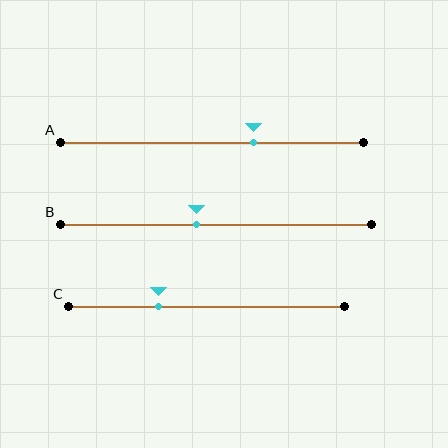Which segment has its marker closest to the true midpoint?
Segment B has its marker closest to the true midpoint.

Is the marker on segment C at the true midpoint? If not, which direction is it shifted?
No, the marker on segment C is shifted to the left by about 17% of the segment length.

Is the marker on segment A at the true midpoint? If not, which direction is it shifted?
No, the marker on segment A is shifted to the right by about 14% of the segment length.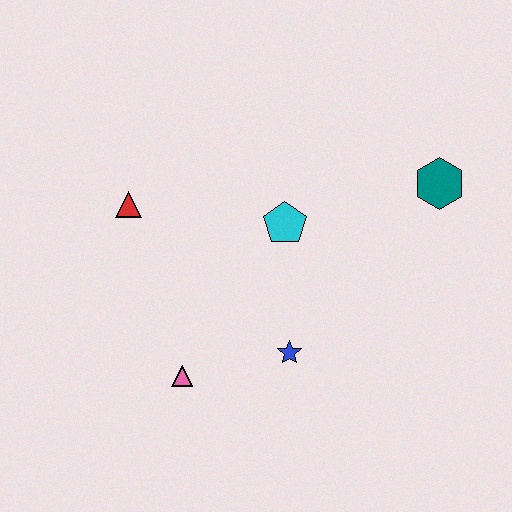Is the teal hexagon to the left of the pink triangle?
No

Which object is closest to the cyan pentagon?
The blue star is closest to the cyan pentagon.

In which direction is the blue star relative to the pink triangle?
The blue star is to the right of the pink triangle.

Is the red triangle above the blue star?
Yes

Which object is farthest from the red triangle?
The teal hexagon is farthest from the red triangle.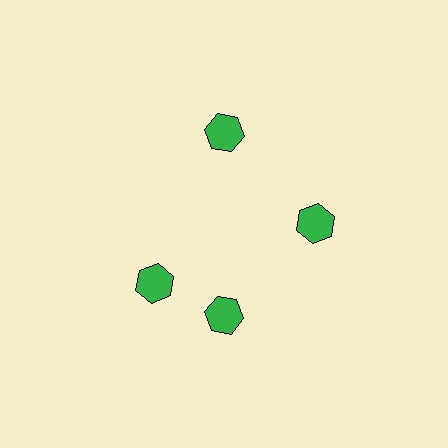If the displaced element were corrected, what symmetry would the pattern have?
It would have 4-fold rotational symmetry — the pattern would map onto itself every 90 degrees.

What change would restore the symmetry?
The symmetry would be restored by rotating it back into even spacing with its neighbors so that all 4 hexagons sit at equal angles and equal distance from the center.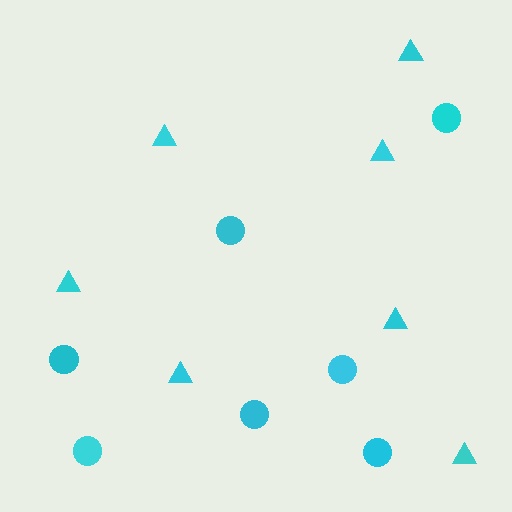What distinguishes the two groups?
There are 2 groups: one group of circles (7) and one group of triangles (7).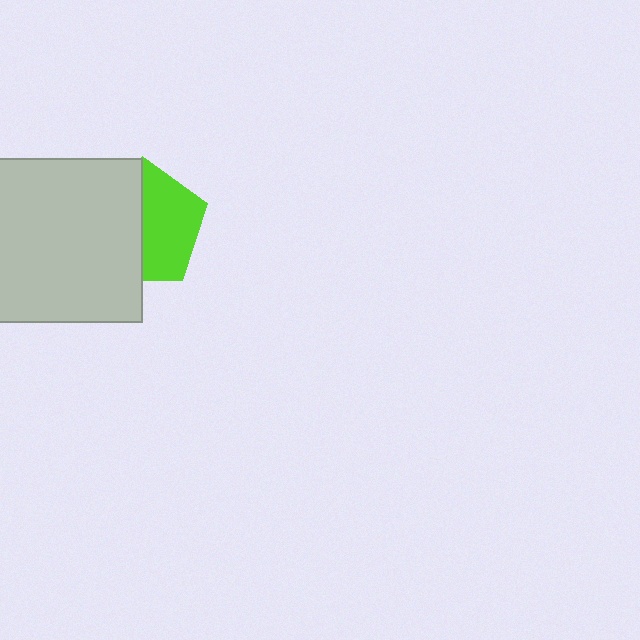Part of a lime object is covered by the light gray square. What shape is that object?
It is a pentagon.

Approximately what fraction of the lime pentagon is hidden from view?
Roughly 51% of the lime pentagon is hidden behind the light gray square.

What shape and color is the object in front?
The object in front is a light gray square.